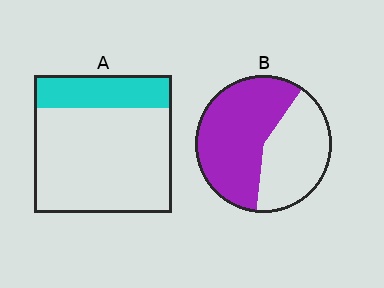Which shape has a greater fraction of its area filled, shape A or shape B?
Shape B.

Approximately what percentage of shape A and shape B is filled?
A is approximately 25% and B is approximately 60%.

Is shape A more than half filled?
No.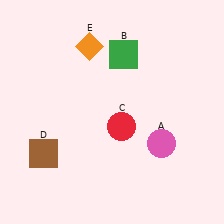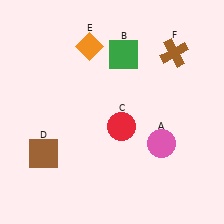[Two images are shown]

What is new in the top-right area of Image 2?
A brown cross (F) was added in the top-right area of Image 2.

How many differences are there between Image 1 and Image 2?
There is 1 difference between the two images.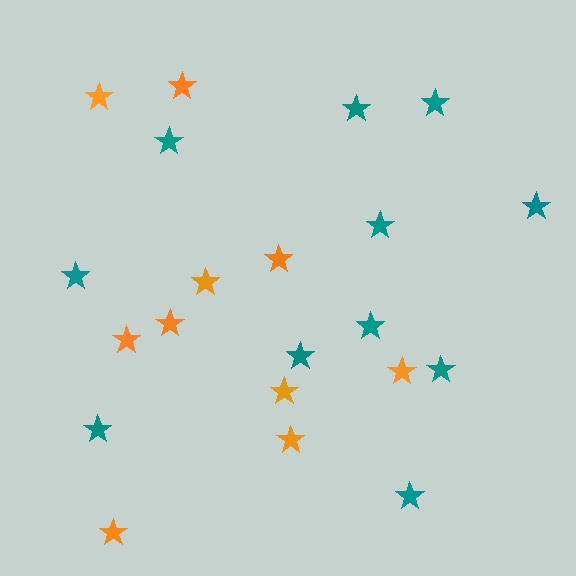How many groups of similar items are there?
There are 2 groups: one group of orange stars (10) and one group of teal stars (11).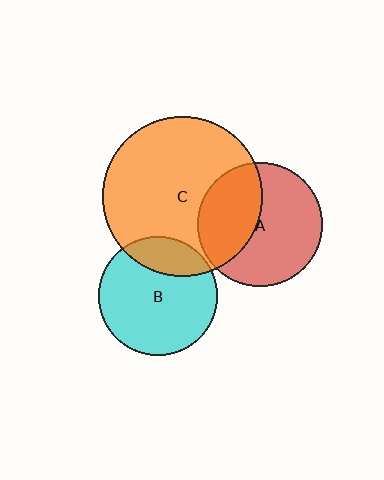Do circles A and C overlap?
Yes.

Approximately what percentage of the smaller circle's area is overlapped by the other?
Approximately 40%.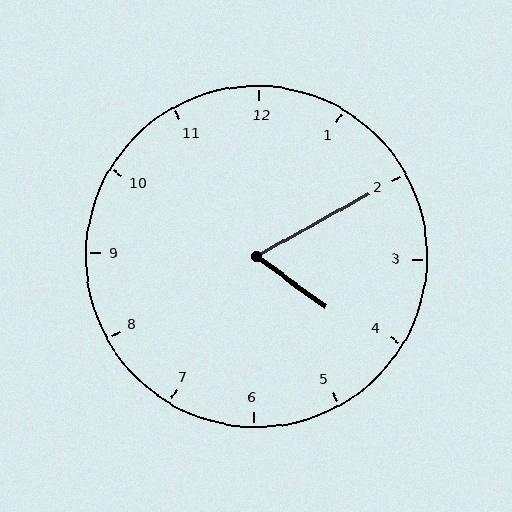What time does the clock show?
4:10.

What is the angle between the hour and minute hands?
Approximately 65 degrees.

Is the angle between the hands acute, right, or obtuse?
It is acute.